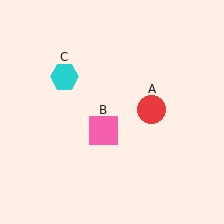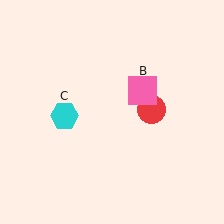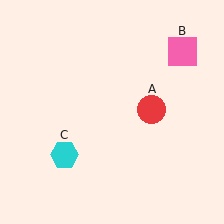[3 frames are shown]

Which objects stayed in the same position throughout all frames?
Red circle (object A) remained stationary.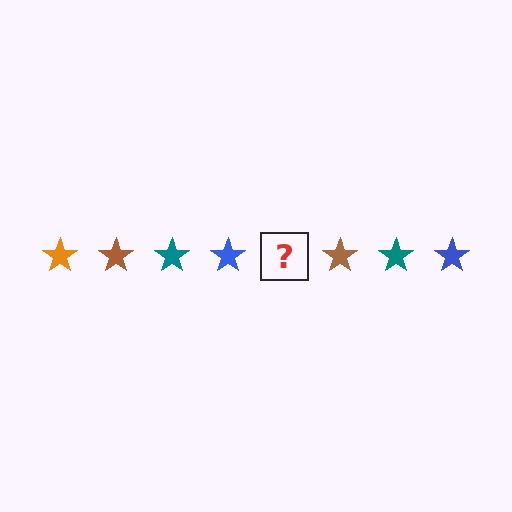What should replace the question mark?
The question mark should be replaced with an orange star.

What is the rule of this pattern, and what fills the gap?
The rule is that the pattern cycles through orange, brown, teal, blue stars. The gap should be filled with an orange star.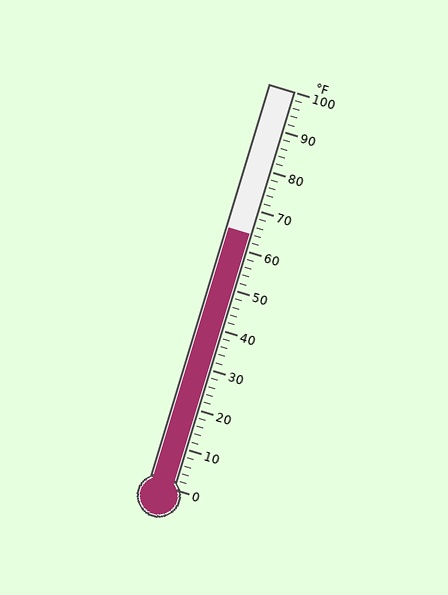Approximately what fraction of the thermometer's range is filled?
The thermometer is filled to approximately 65% of its range.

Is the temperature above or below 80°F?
The temperature is below 80°F.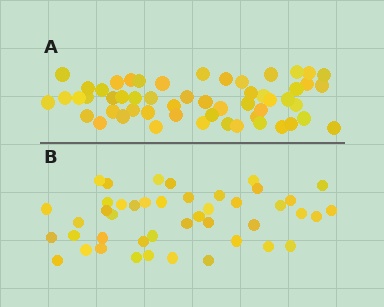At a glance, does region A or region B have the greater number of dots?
Region A (the top region) has more dots.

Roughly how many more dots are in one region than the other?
Region A has roughly 10 or so more dots than region B.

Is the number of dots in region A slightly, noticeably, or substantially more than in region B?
Region A has only slightly more — the two regions are fairly close. The ratio is roughly 1.2 to 1.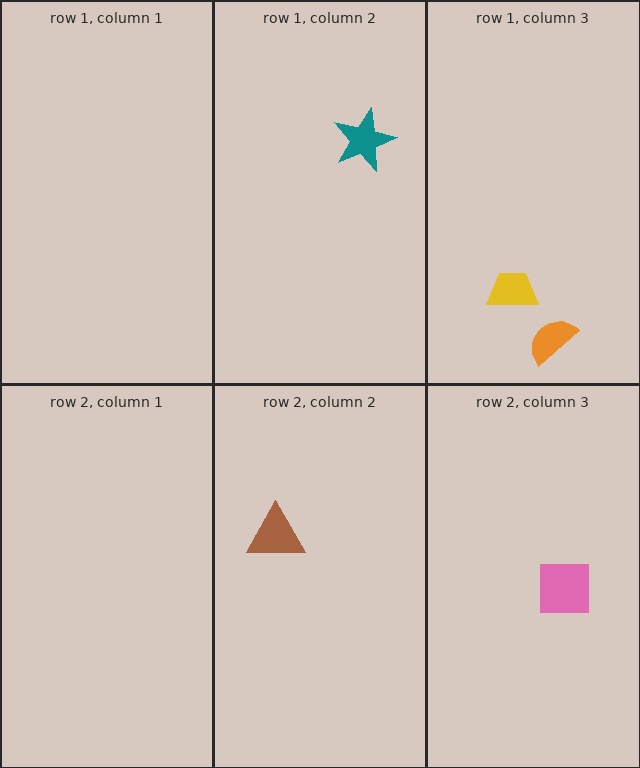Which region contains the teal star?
The row 1, column 2 region.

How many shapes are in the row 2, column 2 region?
1.